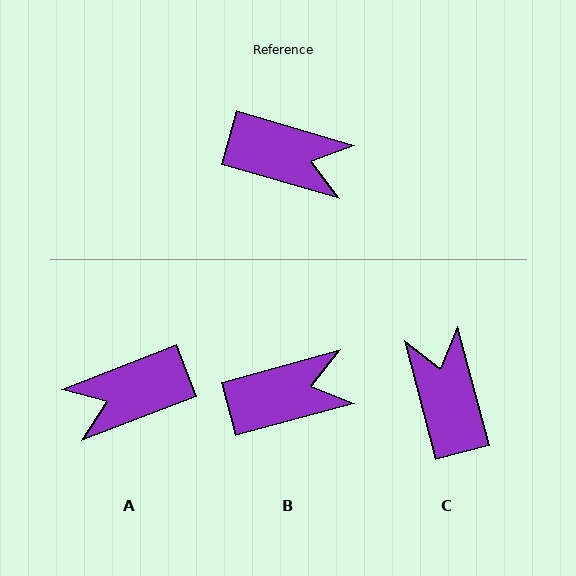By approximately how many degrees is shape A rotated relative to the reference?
Approximately 143 degrees clockwise.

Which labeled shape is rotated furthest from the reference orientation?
A, about 143 degrees away.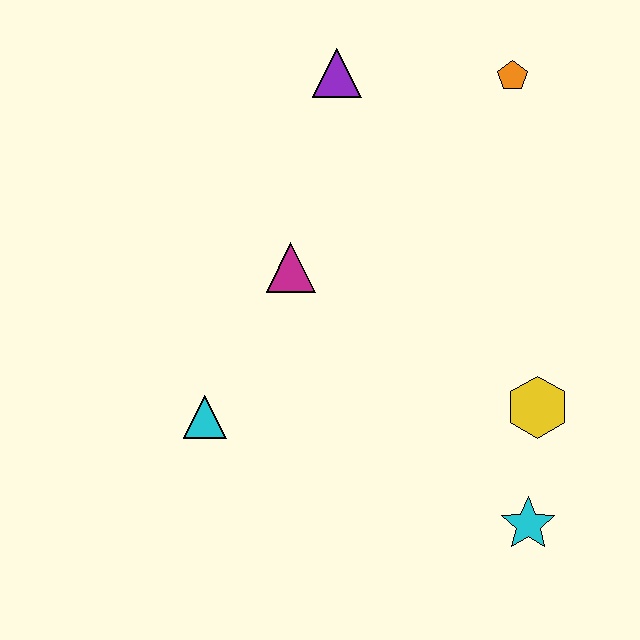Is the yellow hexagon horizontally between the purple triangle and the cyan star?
No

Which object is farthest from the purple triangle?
The cyan star is farthest from the purple triangle.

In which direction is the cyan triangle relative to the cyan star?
The cyan triangle is to the left of the cyan star.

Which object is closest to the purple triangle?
The orange pentagon is closest to the purple triangle.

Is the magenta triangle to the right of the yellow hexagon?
No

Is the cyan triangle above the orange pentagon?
No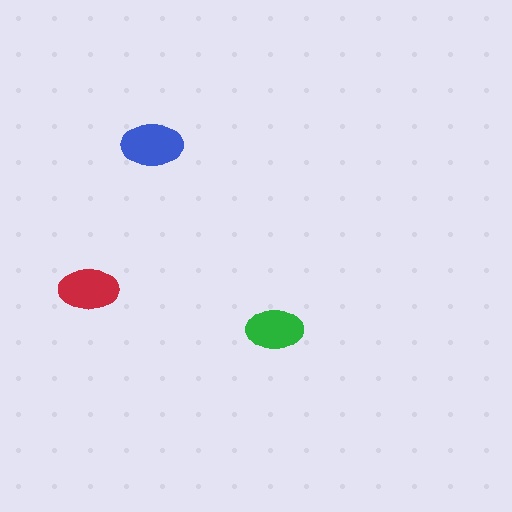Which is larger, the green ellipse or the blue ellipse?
The blue one.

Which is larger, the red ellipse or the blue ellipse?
The blue one.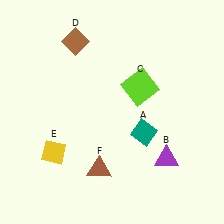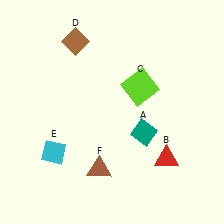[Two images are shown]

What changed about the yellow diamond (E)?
In Image 1, E is yellow. In Image 2, it changed to cyan.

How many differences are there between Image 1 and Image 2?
There are 2 differences between the two images.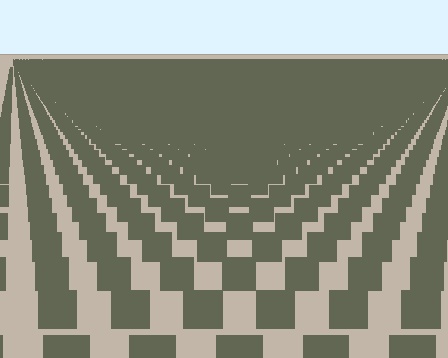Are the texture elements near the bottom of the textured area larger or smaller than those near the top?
Larger. Near the bottom, elements are closer to the viewer and appear at a bigger on-screen size.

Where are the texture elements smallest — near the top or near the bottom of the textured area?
Near the top.